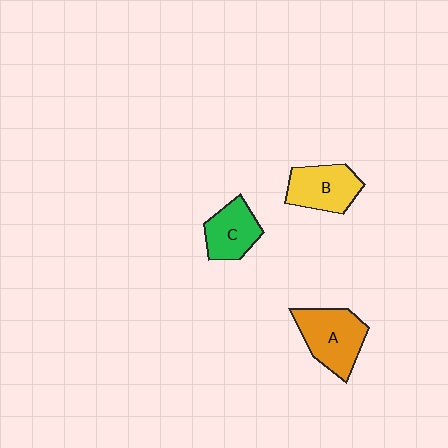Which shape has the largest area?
Shape A (orange).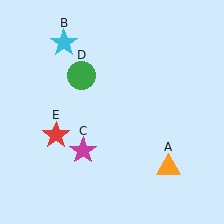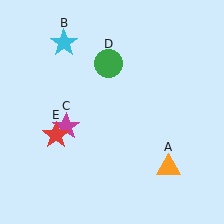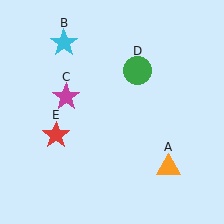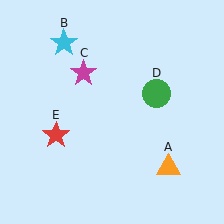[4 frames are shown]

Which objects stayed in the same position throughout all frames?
Orange triangle (object A) and cyan star (object B) and red star (object E) remained stationary.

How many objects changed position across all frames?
2 objects changed position: magenta star (object C), green circle (object D).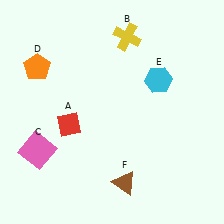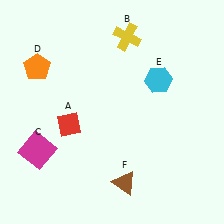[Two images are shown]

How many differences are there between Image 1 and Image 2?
There is 1 difference between the two images.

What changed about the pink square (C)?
In Image 1, C is pink. In Image 2, it changed to magenta.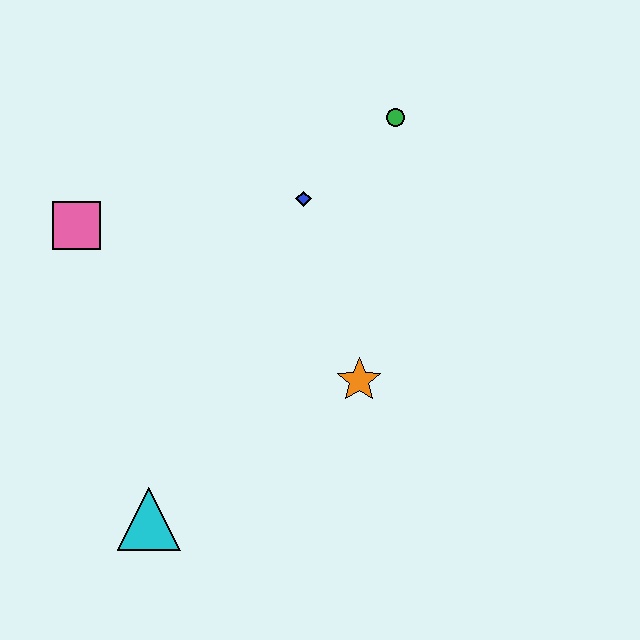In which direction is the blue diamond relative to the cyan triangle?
The blue diamond is above the cyan triangle.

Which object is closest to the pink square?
The blue diamond is closest to the pink square.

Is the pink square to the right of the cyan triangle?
No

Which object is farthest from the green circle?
The cyan triangle is farthest from the green circle.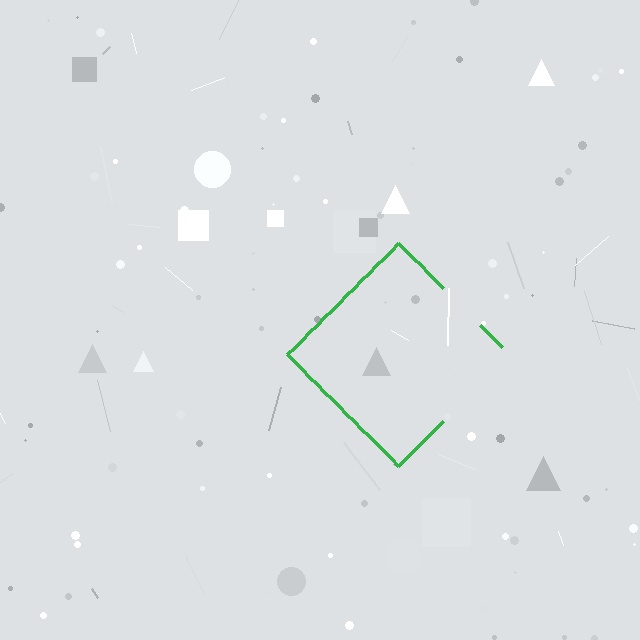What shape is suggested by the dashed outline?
The dashed outline suggests a diamond.